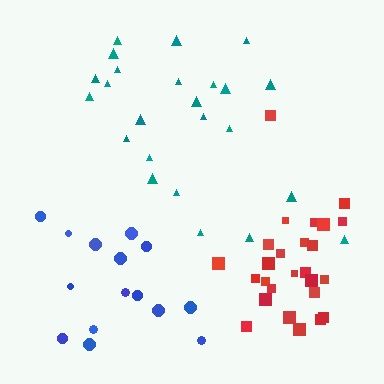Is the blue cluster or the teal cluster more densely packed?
Blue.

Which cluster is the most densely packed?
Red.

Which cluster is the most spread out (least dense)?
Teal.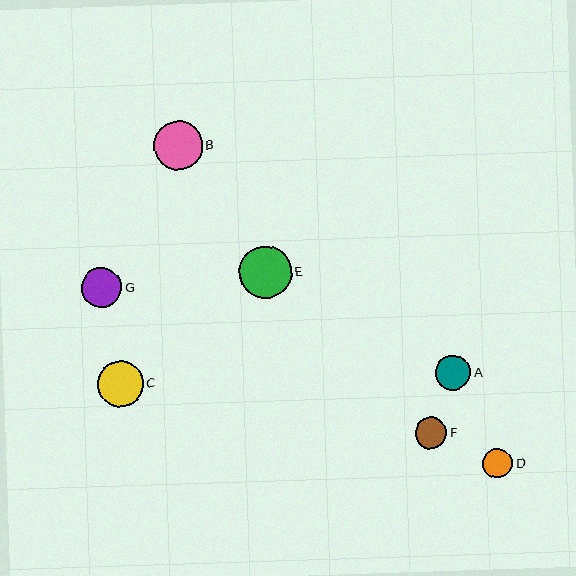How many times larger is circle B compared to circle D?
Circle B is approximately 1.7 times the size of circle D.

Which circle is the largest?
Circle E is the largest with a size of approximately 52 pixels.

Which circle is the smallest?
Circle D is the smallest with a size of approximately 30 pixels.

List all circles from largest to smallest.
From largest to smallest: E, B, C, G, A, F, D.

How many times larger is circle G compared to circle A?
Circle G is approximately 1.1 times the size of circle A.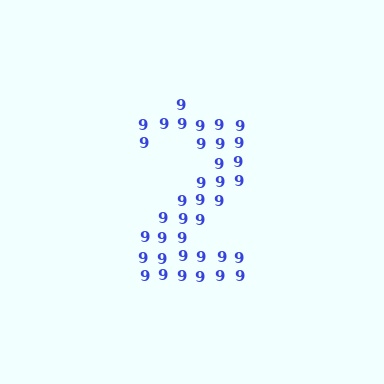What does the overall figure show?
The overall figure shows the digit 2.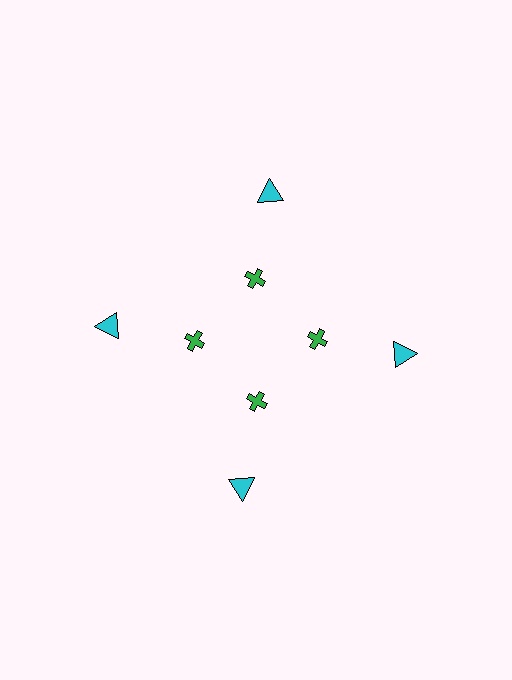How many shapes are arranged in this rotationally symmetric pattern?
There are 8 shapes, arranged in 4 groups of 2.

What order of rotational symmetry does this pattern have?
This pattern has 4-fold rotational symmetry.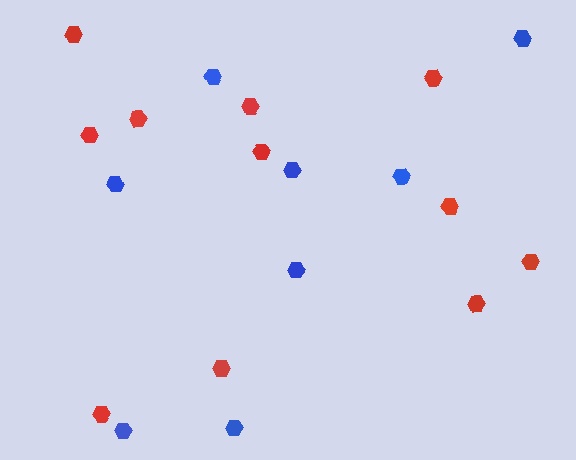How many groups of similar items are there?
There are 2 groups: one group of blue hexagons (8) and one group of red hexagons (11).